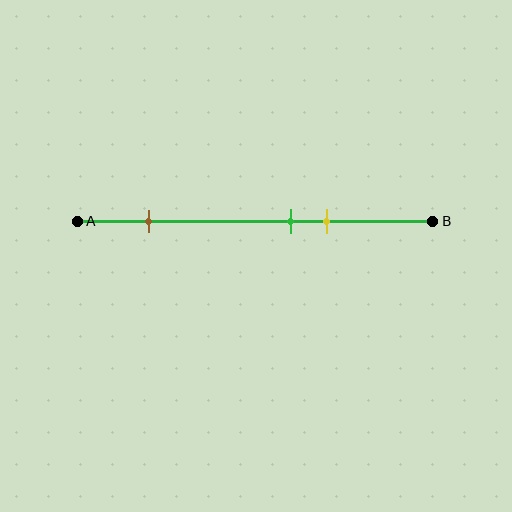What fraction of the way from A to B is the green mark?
The green mark is approximately 60% (0.6) of the way from A to B.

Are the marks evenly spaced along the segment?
No, the marks are not evenly spaced.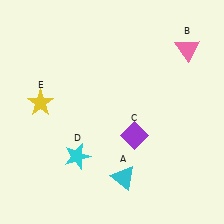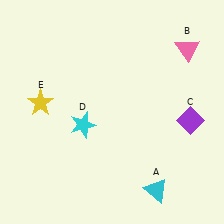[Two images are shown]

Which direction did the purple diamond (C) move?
The purple diamond (C) moved right.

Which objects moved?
The objects that moved are: the cyan triangle (A), the purple diamond (C), the cyan star (D).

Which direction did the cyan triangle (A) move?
The cyan triangle (A) moved right.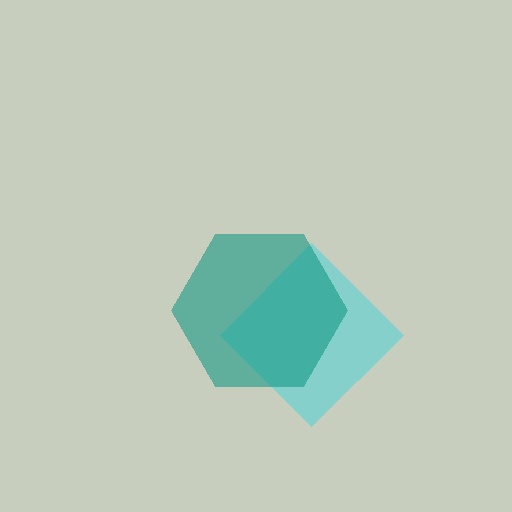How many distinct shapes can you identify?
There are 2 distinct shapes: a cyan diamond, a teal hexagon.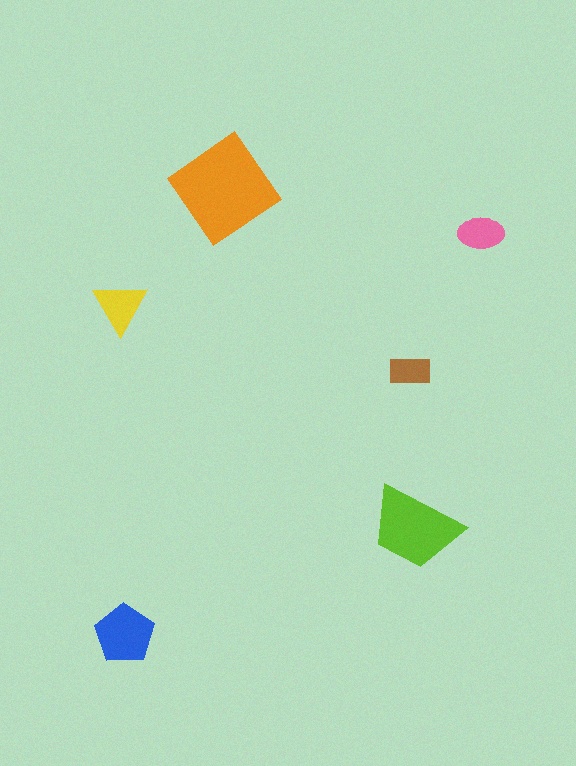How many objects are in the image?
There are 6 objects in the image.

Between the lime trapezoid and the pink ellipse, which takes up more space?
The lime trapezoid.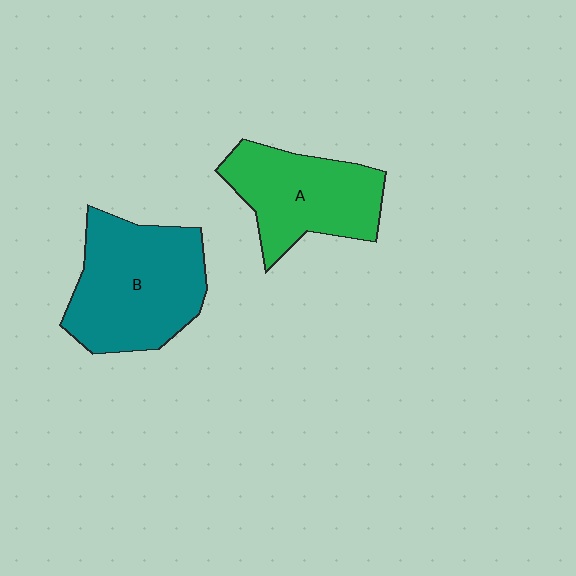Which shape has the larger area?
Shape B (teal).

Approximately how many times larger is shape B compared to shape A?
Approximately 1.3 times.